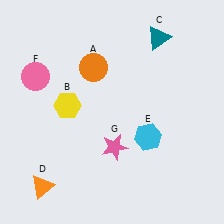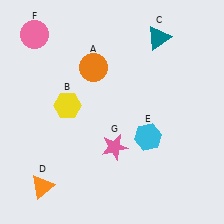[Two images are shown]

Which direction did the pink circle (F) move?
The pink circle (F) moved up.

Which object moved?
The pink circle (F) moved up.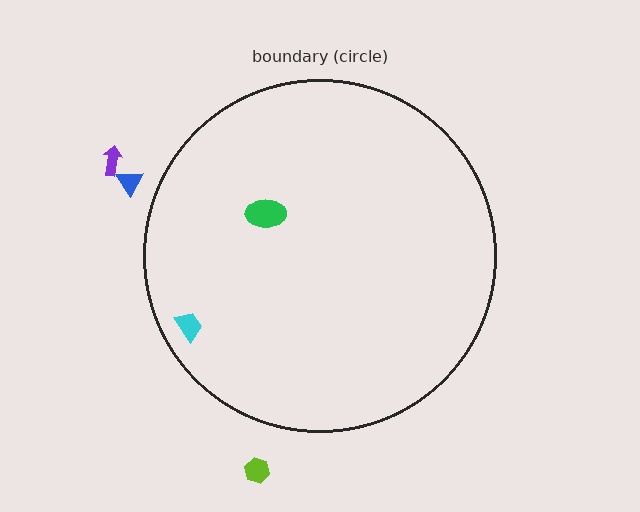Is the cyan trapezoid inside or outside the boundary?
Inside.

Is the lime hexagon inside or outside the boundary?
Outside.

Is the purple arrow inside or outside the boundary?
Outside.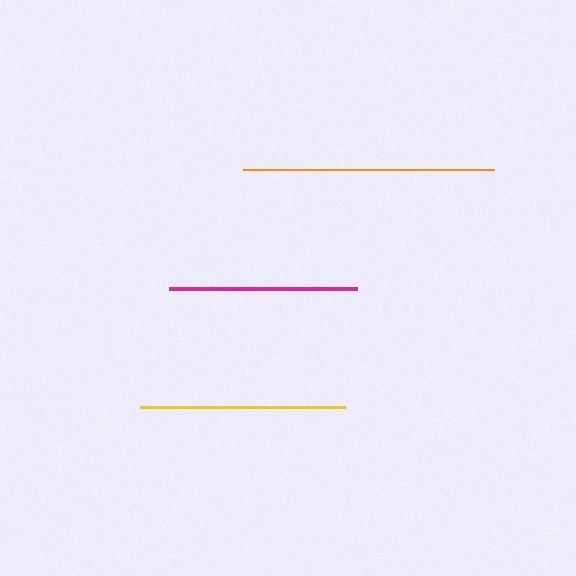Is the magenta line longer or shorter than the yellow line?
The yellow line is longer than the magenta line.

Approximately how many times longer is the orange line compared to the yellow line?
The orange line is approximately 1.2 times the length of the yellow line.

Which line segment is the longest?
The orange line is the longest at approximately 251 pixels.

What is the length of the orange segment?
The orange segment is approximately 251 pixels long.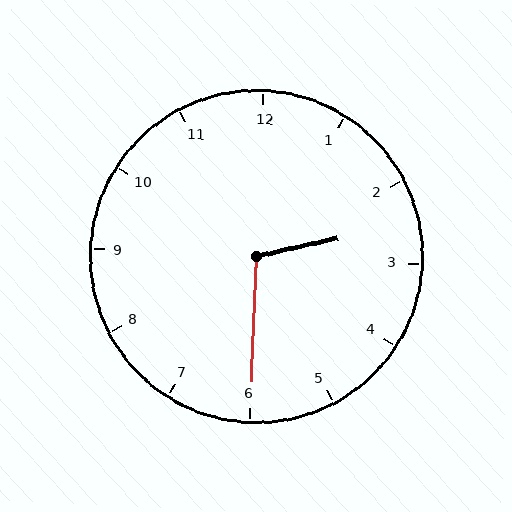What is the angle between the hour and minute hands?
Approximately 105 degrees.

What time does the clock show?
2:30.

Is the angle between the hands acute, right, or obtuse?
It is obtuse.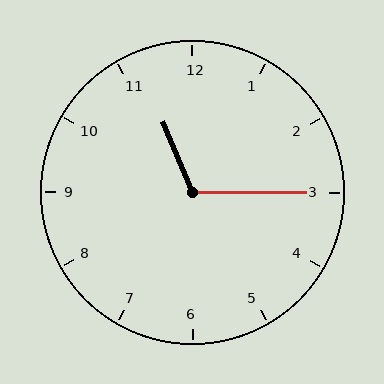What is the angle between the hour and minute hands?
Approximately 112 degrees.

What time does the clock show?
11:15.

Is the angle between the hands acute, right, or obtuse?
It is obtuse.